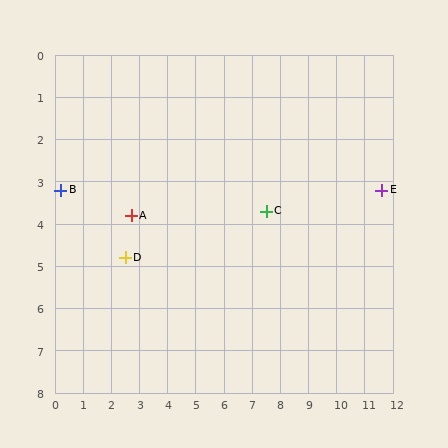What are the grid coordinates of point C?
Point C is at approximately (7.5, 3.7).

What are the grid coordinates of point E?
Point E is at approximately (11.6, 3.2).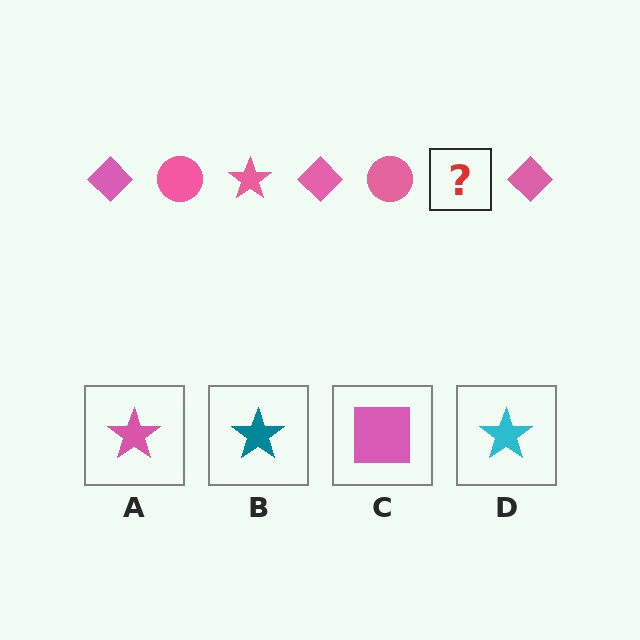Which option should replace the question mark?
Option A.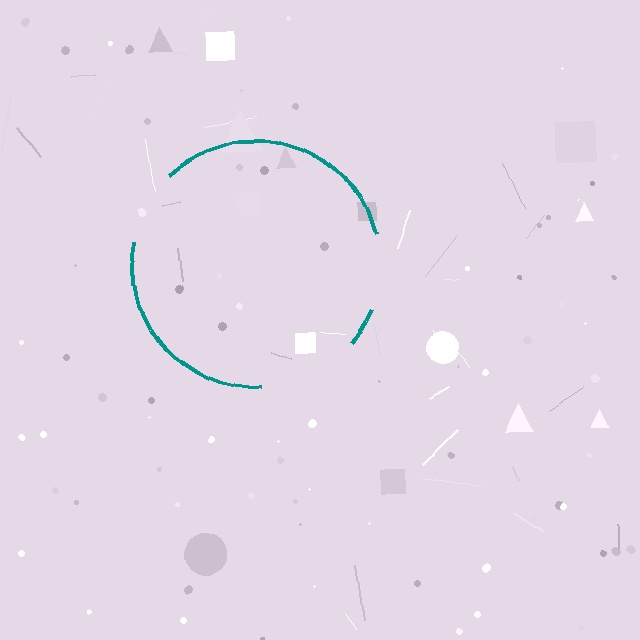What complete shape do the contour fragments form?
The contour fragments form a circle.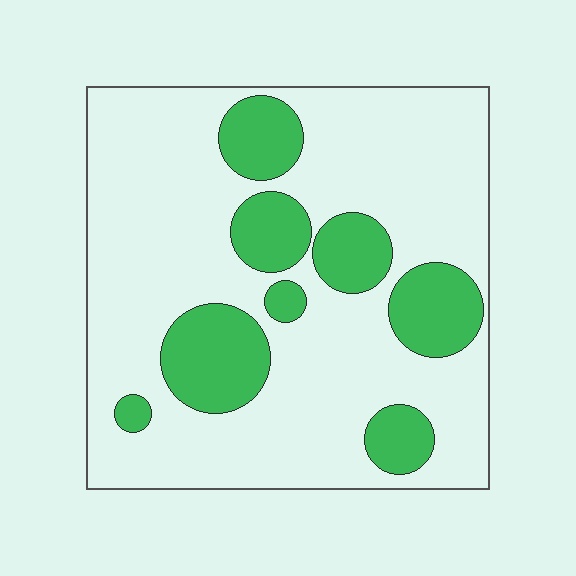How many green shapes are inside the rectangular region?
8.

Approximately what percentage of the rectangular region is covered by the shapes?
Approximately 25%.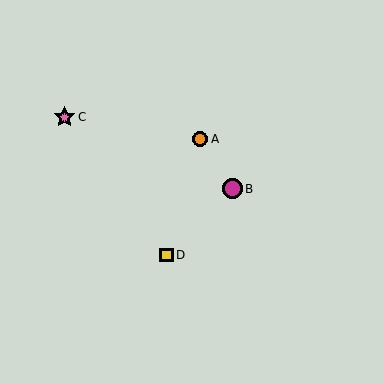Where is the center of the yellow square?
The center of the yellow square is at (167, 255).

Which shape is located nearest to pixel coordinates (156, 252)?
The yellow square (labeled D) at (167, 255) is nearest to that location.